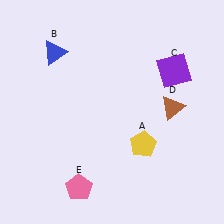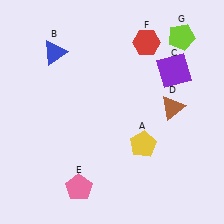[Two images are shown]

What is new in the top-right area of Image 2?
A lime pentagon (G) was added in the top-right area of Image 2.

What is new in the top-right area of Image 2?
A red hexagon (F) was added in the top-right area of Image 2.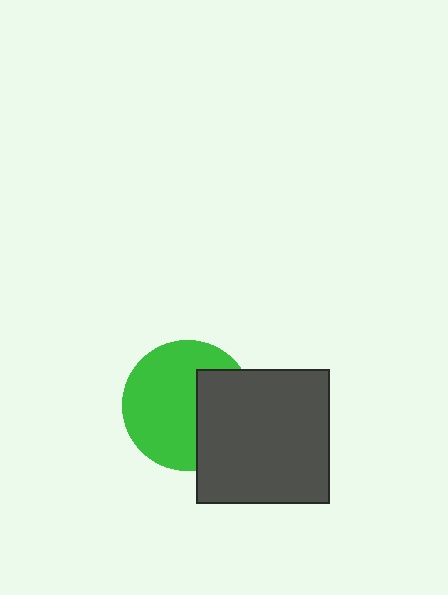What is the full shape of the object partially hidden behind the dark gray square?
The partially hidden object is a green circle.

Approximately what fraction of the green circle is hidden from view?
Roughly 36% of the green circle is hidden behind the dark gray square.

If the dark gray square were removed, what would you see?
You would see the complete green circle.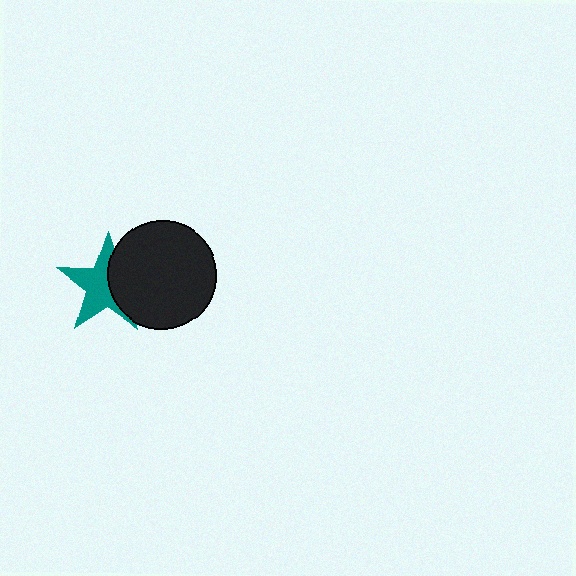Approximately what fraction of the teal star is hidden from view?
Roughly 39% of the teal star is hidden behind the black circle.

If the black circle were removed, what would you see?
You would see the complete teal star.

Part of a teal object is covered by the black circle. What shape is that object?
It is a star.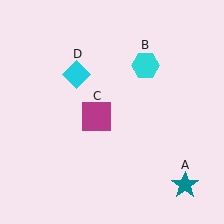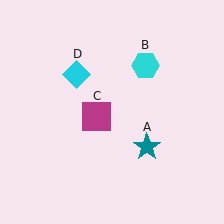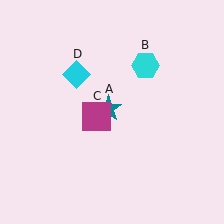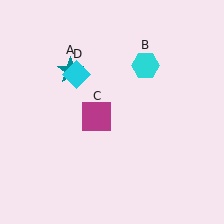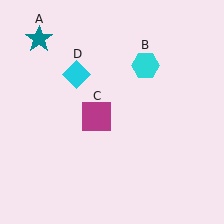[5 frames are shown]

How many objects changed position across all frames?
1 object changed position: teal star (object A).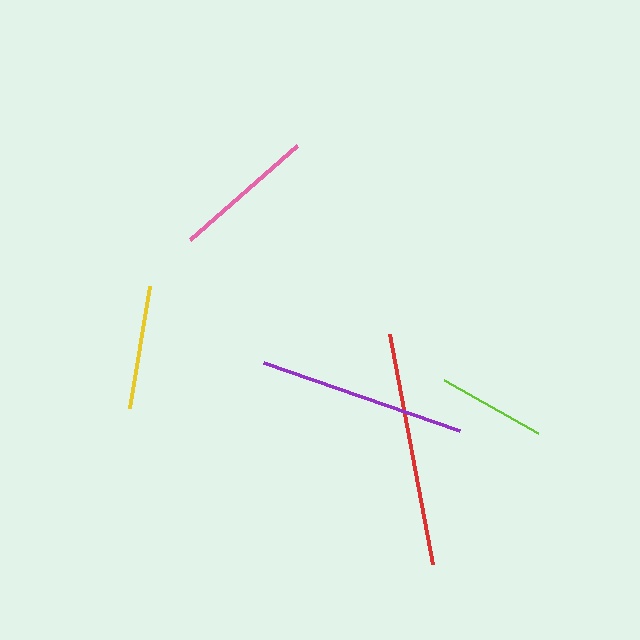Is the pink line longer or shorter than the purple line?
The purple line is longer than the pink line.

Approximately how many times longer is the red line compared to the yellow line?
The red line is approximately 1.9 times the length of the yellow line.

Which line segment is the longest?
The red line is the longest at approximately 234 pixels.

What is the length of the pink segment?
The pink segment is approximately 143 pixels long.